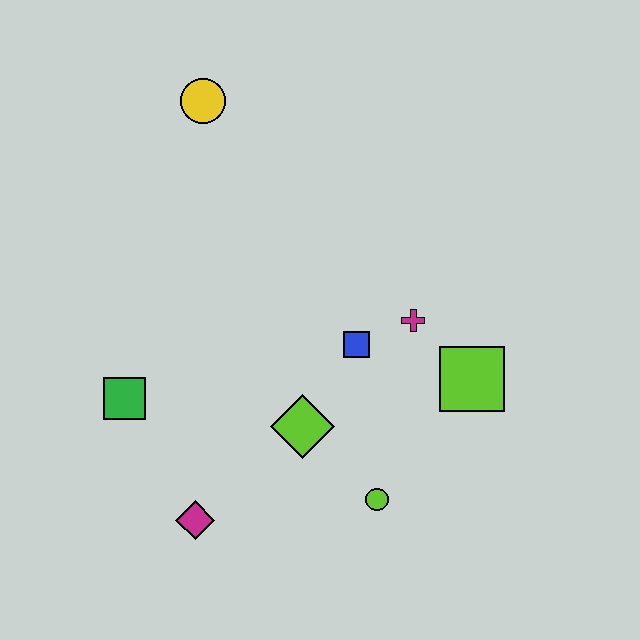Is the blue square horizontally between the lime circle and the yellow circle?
Yes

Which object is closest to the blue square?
The magenta cross is closest to the blue square.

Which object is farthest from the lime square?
The yellow circle is farthest from the lime square.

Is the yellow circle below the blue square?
No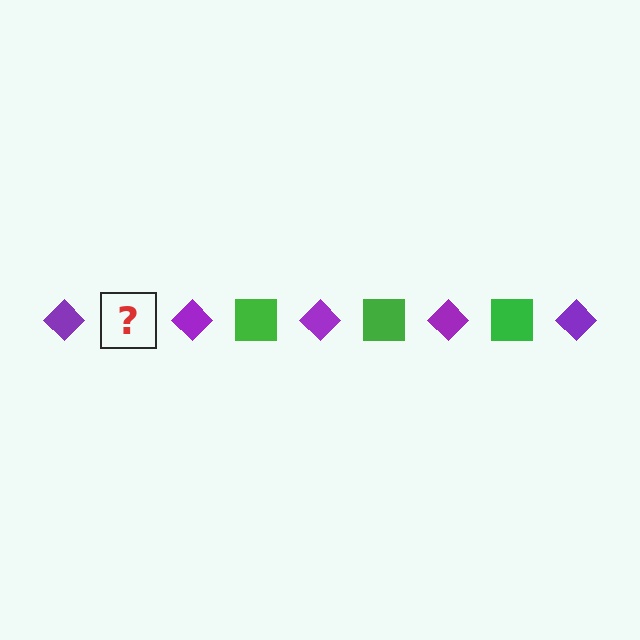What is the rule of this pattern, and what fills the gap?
The rule is that the pattern alternates between purple diamond and green square. The gap should be filled with a green square.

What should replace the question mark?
The question mark should be replaced with a green square.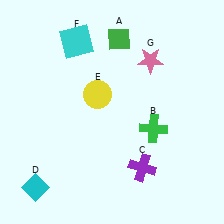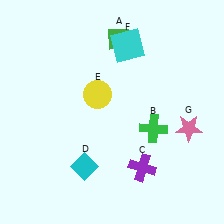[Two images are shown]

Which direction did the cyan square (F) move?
The cyan square (F) moved right.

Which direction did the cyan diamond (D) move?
The cyan diamond (D) moved right.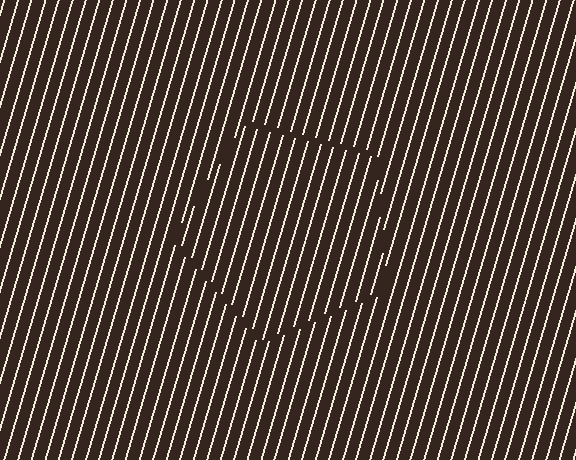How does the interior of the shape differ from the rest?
The interior of the shape contains the same grating, shifted by half a period — the contour is defined by the phase discontinuity where line-ends from the inner and outer gratings abut.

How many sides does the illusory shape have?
5 sides — the line-ends trace a pentagon.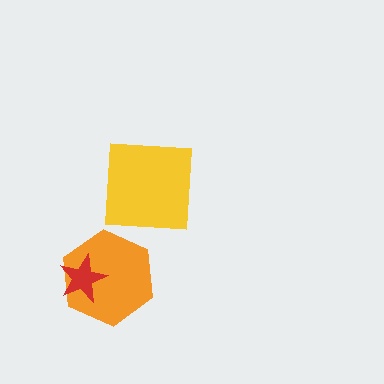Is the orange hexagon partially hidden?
Yes, it is partially covered by another shape.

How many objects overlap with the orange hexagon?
1 object overlaps with the orange hexagon.